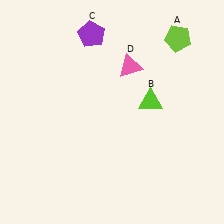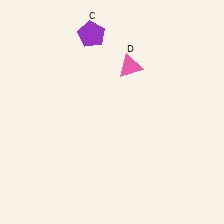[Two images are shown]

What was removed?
The lime triangle (B), the lime pentagon (A) were removed in Image 2.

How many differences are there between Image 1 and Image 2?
There are 2 differences between the two images.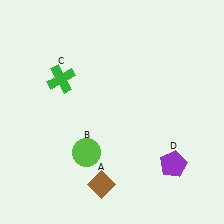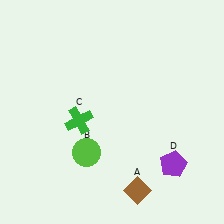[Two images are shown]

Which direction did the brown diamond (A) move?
The brown diamond (A) moved right.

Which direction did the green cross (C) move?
The green cross (C) moved down.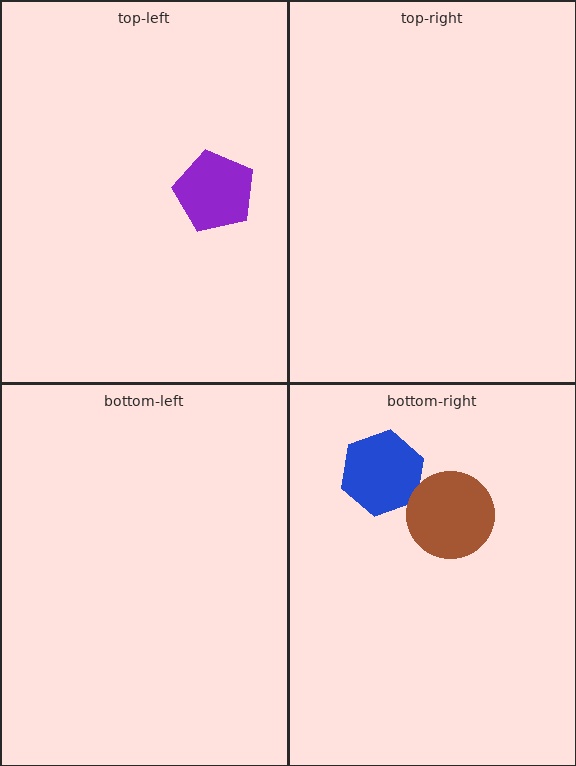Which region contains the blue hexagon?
The bottom-right region.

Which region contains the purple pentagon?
The top-left region.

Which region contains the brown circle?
The bottom-right region.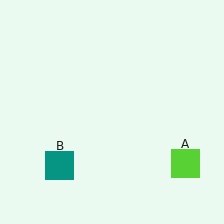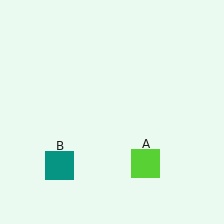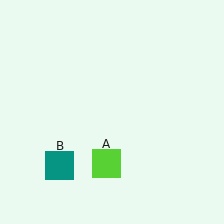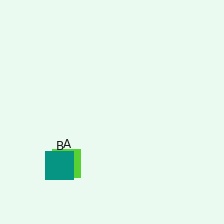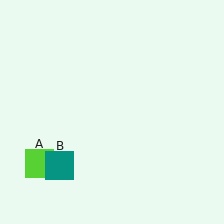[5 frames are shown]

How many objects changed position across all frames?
1 object changed position: lime square (object A).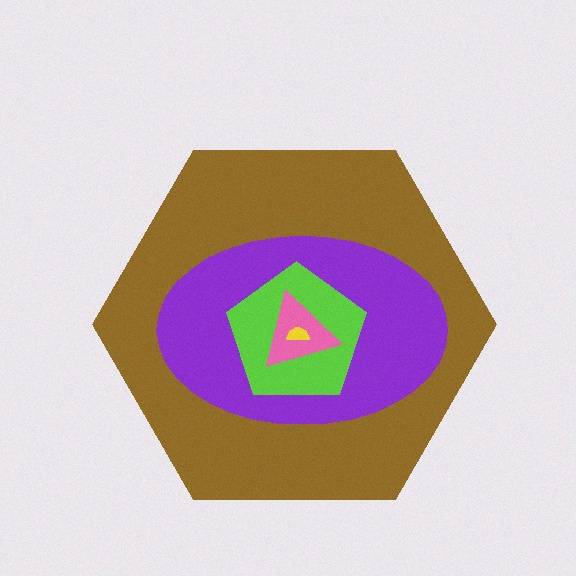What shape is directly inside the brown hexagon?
The purple ellipse.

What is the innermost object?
The yellow semicircle.